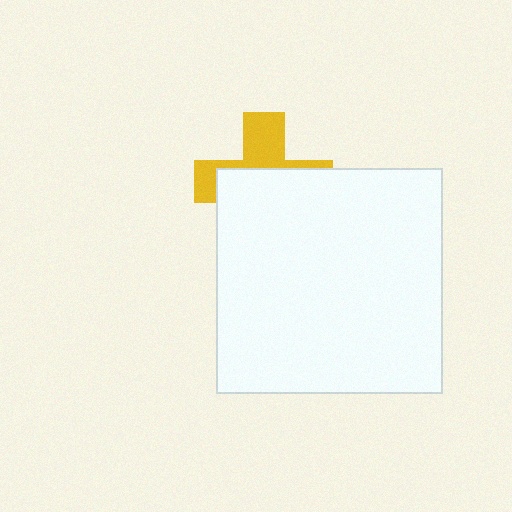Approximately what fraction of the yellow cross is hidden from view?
Roughly 61% of the yellow cross is hidden behind the white square.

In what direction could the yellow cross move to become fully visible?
The yellow cross could move up. That would shift it out from behind the white square entirely.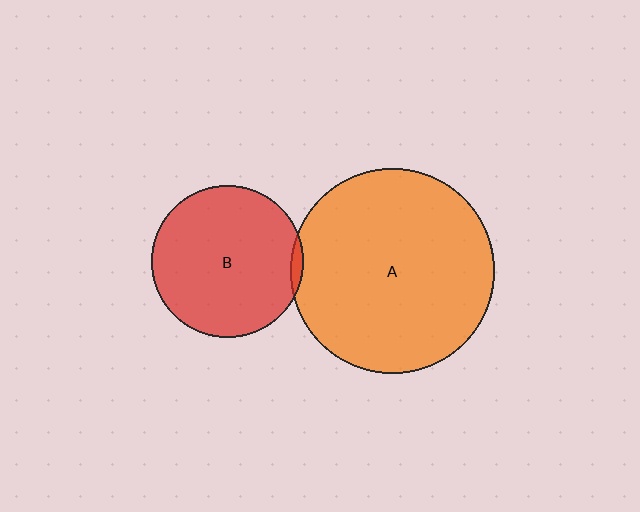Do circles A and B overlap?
Yes.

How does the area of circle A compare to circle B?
Approximately 1.8 times.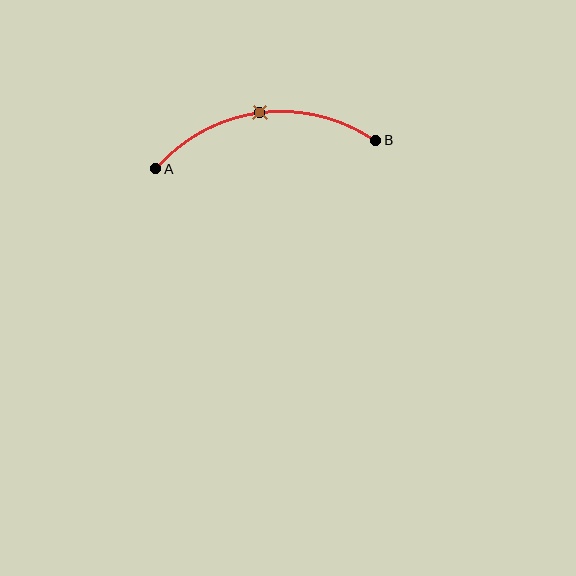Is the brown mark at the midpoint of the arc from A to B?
Yes. The brown mark lies on the arc at equal arc-length from both A and B — it is the arc midpoint.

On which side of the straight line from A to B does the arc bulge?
The arc bulges above the straight line connecting A and B.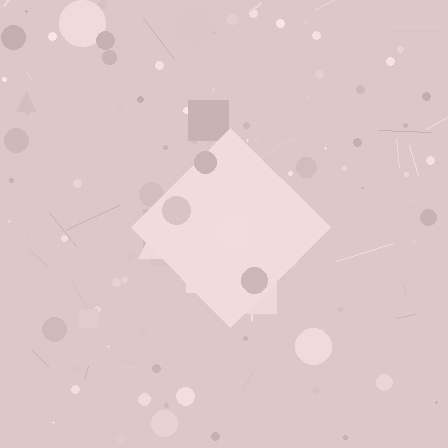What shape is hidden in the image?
A diamond is hidden in the image.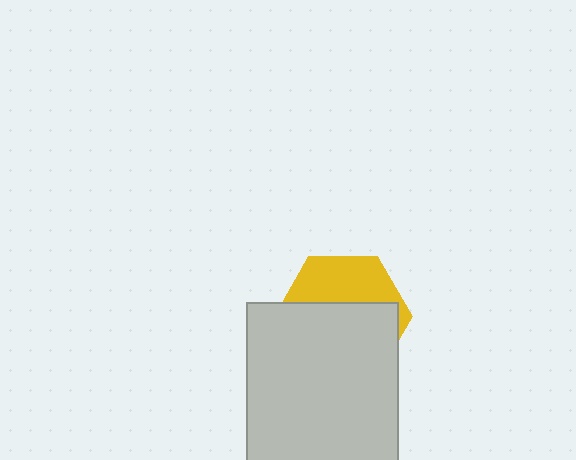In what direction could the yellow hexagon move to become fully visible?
The yellow hexagon could move up. That would shift it out from behind the light gray rectangle entirely.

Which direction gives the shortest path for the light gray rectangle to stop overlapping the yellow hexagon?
Moving down gives the shortest separation.